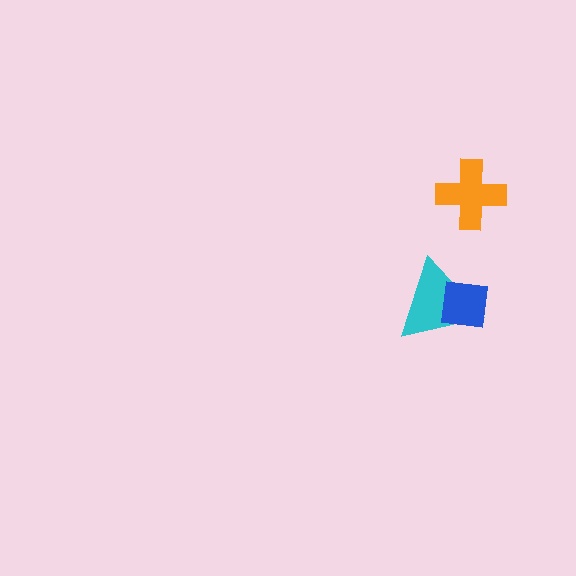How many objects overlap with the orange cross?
0 objects overlap with the orange cross.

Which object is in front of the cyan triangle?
The blue square is in front of the cyan triangle.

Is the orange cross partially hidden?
No, no other shape covers it.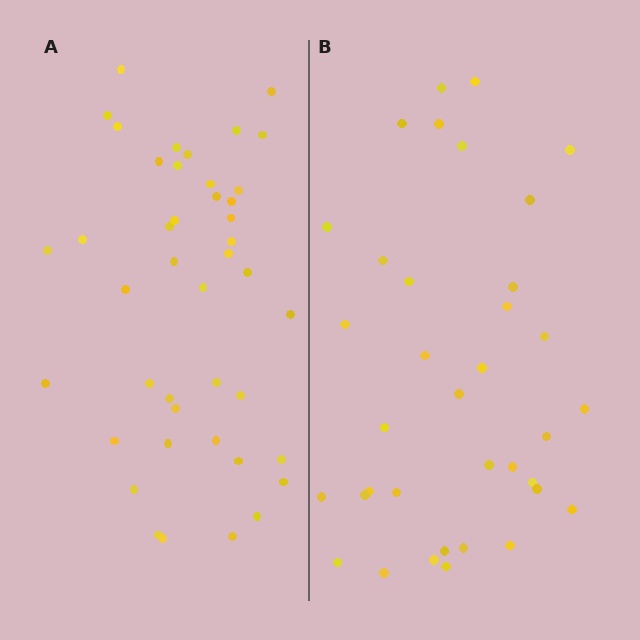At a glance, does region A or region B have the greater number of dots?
Region A (the left region) has more dots.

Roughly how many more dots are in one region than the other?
Region A has roughly 8 or so more dots than region B.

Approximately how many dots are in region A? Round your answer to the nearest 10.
About 40 dots. (The exact count is 43, which rounds to 40.)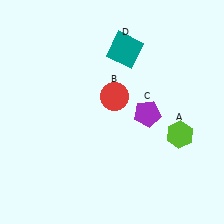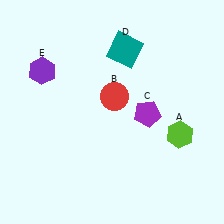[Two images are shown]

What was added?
A purple hexagon (E) was added in Image 2.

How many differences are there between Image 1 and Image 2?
There is 1 difference between the two images.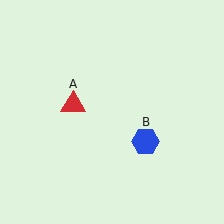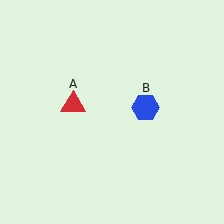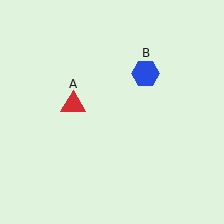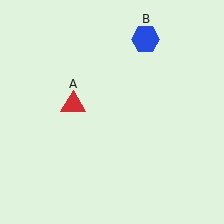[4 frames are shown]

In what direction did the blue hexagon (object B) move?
The blue hexagon (object B) moved up.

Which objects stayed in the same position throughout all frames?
Red triangle (object A) remained stationary.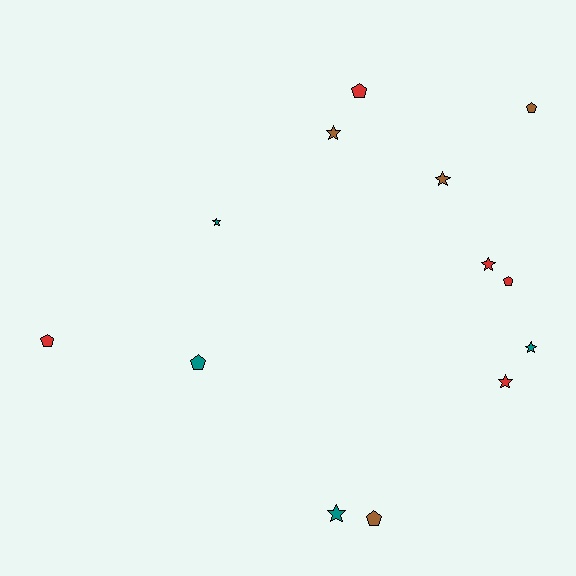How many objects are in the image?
There are 13 objects.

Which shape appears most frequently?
Star, with 7 objects.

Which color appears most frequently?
Red, with 5 objects.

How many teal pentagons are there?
There is 1 teal pentagon.